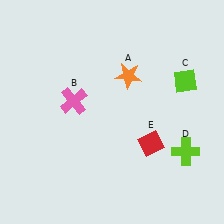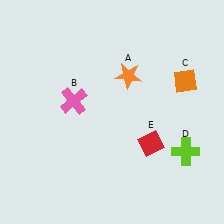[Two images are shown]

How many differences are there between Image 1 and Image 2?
There is 1 difference between the two images.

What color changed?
The diamond (C) changed from lime in Image 1 to orange in Image 2.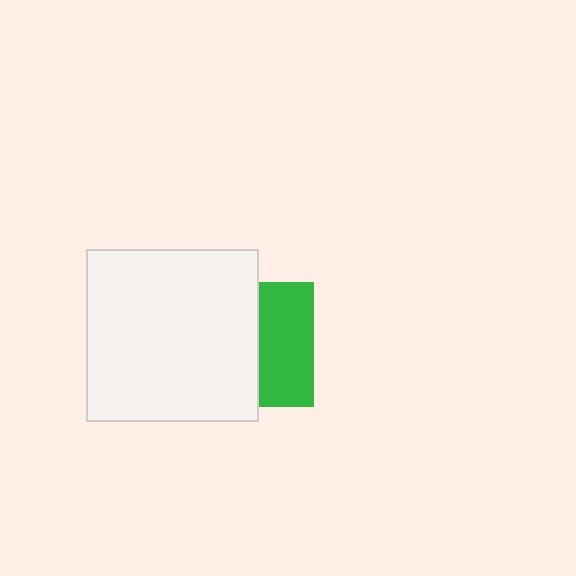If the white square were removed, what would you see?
You would see the complete green square.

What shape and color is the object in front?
The object in front is a white square.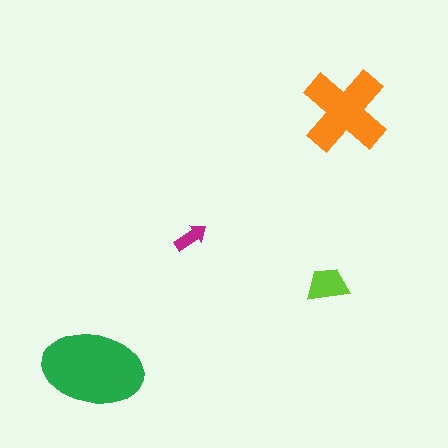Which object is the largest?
The green ellipse.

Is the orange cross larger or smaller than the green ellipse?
Smaller.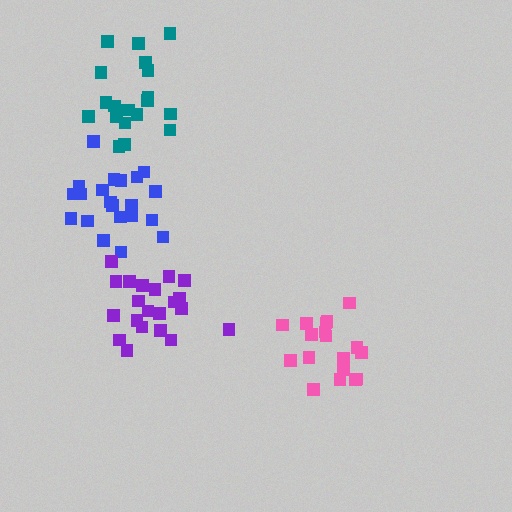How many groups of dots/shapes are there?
There are 4 groups.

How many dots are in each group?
Group 1: 21 dots, Group 2: 18 dots, Group 3: 21 dots, Group 4: 21 dots (81 total).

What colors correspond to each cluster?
The clusters are colored: blue, pink, purple, teal.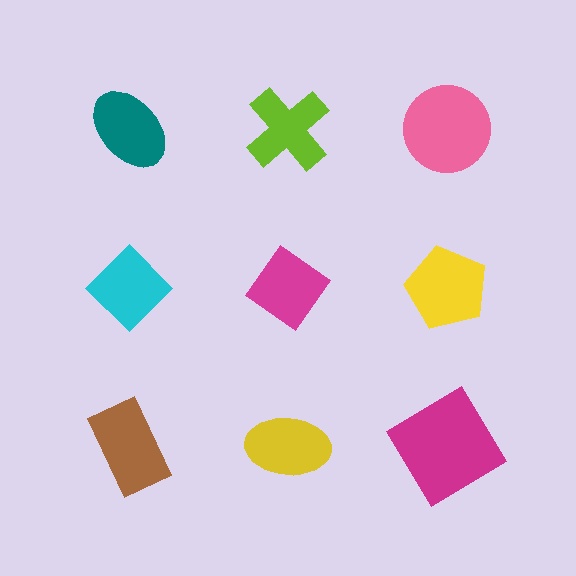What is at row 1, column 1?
A teal ellipse.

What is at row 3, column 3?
A magenta diamond.